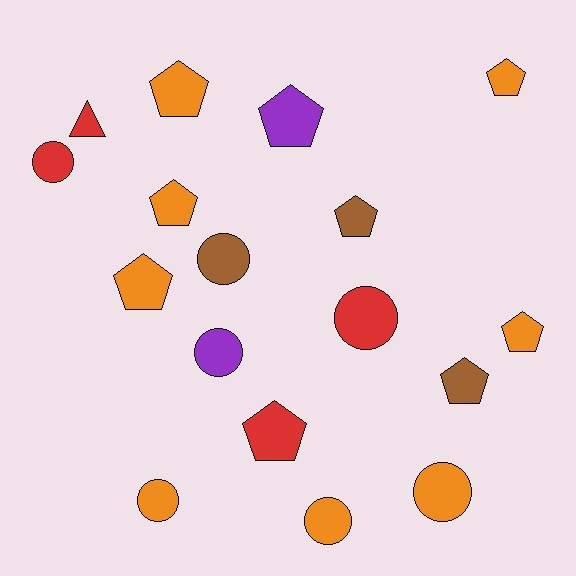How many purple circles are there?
There is 1 purple circle.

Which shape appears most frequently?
Pentagon, with 9 objects.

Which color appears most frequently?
Orange, with 8 objects.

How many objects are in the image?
There are 17 objects.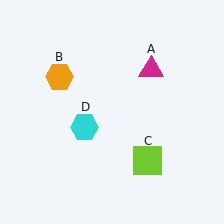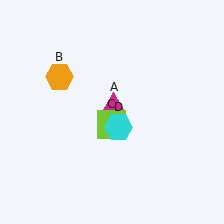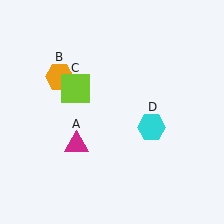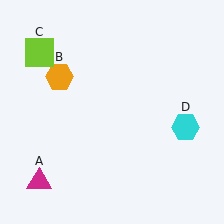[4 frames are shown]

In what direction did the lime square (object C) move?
The lime square (object C) moved up and to the left.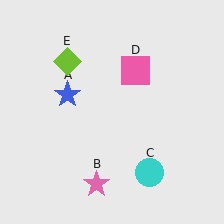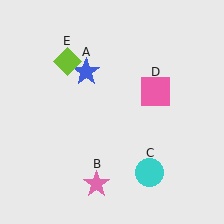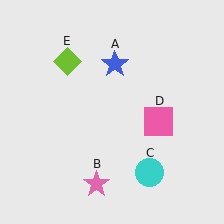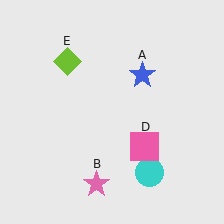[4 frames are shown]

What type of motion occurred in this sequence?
The blue star (object A), pink square (object D) rotated clockwise around the center of the scene.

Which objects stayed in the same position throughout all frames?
Pink star (object B) and cyan circle (object C) and lime diamond (object E) remained stationary.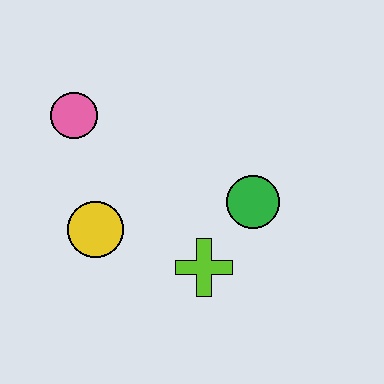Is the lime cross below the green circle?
Yes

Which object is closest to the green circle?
The lime cross is closest to the green circle.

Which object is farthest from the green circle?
The pink circle is farthest from the green circle.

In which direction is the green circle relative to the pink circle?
The green circle is to the right of the pink circle.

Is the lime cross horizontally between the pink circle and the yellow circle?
No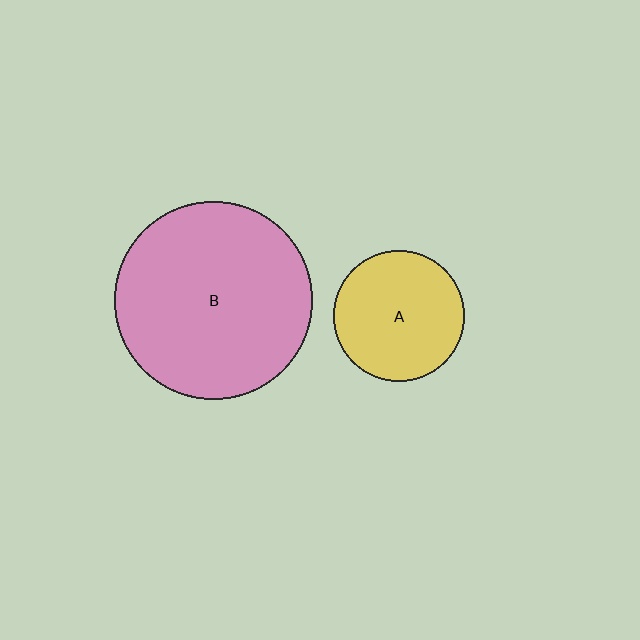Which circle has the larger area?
Circle B (pink).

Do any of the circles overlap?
No, none of the circles overlap.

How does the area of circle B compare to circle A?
Approximately 2.3 times.